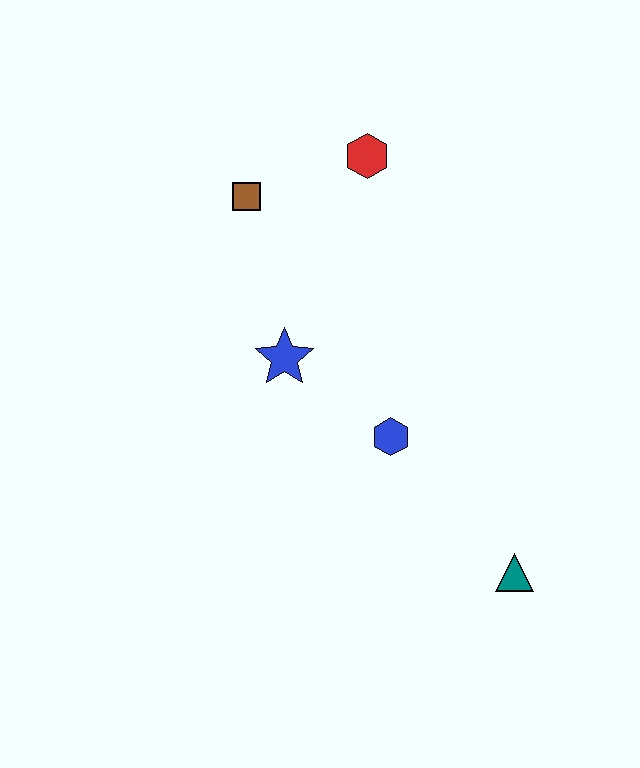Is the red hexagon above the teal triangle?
Yes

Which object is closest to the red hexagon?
The brown square is closest to the red hexagon.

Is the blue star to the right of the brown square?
Yes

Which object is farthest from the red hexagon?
The teal triangle is farthest from the red hexagon.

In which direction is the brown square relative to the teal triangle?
The brown square is above the teal triangle.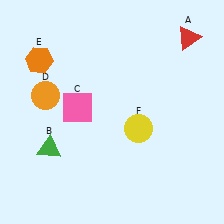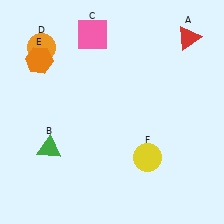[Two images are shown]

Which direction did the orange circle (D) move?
The orange circle (D) moved up.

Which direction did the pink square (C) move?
The pink square (C) moved up.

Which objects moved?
The objects that moved are: the pink square (C), the orange circle (D), the yellow circle (F).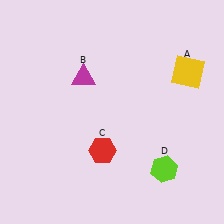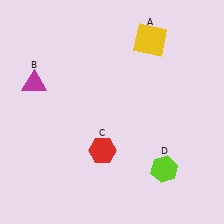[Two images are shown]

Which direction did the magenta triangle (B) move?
The magenta triangle (B) moved left.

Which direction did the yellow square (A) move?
The yellow square (A) moved left.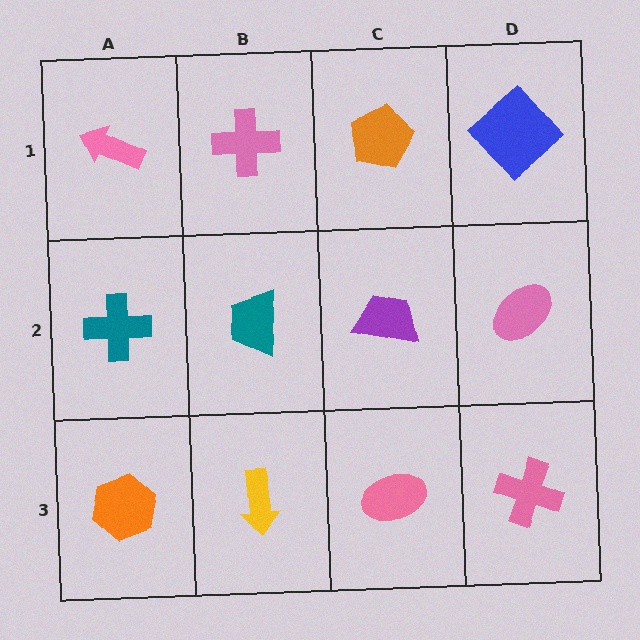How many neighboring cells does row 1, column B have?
3.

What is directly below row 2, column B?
A yellow arrow.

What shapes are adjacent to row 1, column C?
A purple trapezoid (row 2, column C), a pink cross (row 1, column B), a blue diamond (row 1, column D).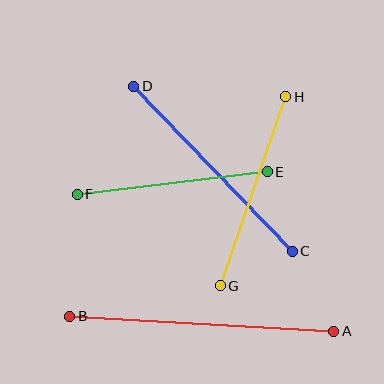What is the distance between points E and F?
The distance is approximately 192 pixels.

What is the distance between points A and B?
The distance is approximately 264 pixels.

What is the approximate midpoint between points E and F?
The midpoint is at approximately (172, 183) pixels.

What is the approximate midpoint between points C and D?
The midpoint is at approximately (213, 169) pixels.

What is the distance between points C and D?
The distance is approximately 229 pixels.